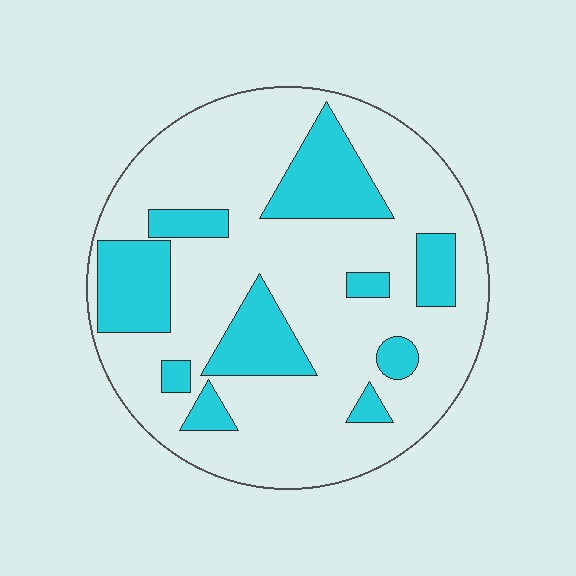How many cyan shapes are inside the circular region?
10.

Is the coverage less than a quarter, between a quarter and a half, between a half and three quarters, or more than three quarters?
Between a quarter and a half.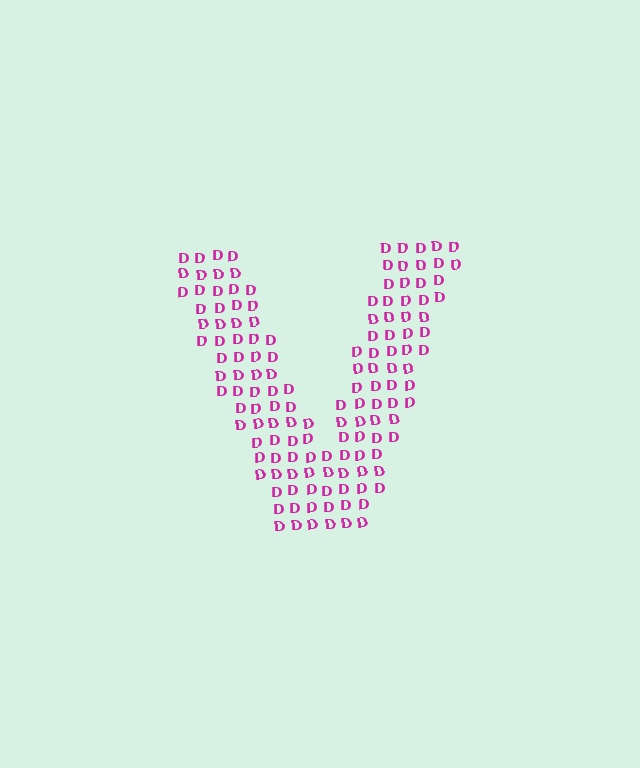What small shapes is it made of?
It is made of small letter D's.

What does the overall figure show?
The overall figure shows the letter V.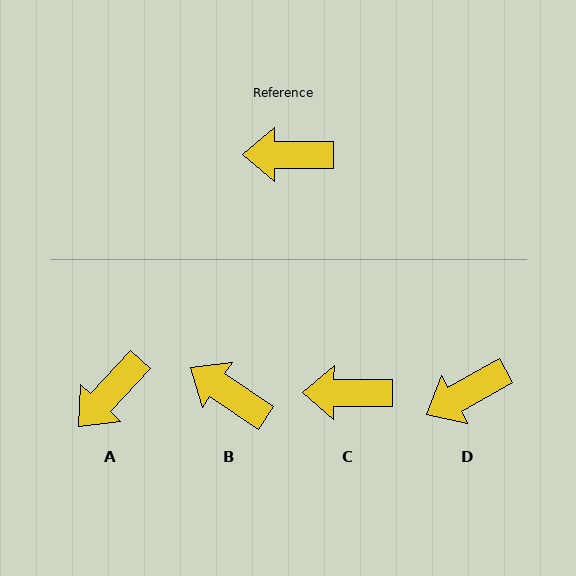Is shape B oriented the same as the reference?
No, it is off by about 33 degrees.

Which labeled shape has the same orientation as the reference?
C.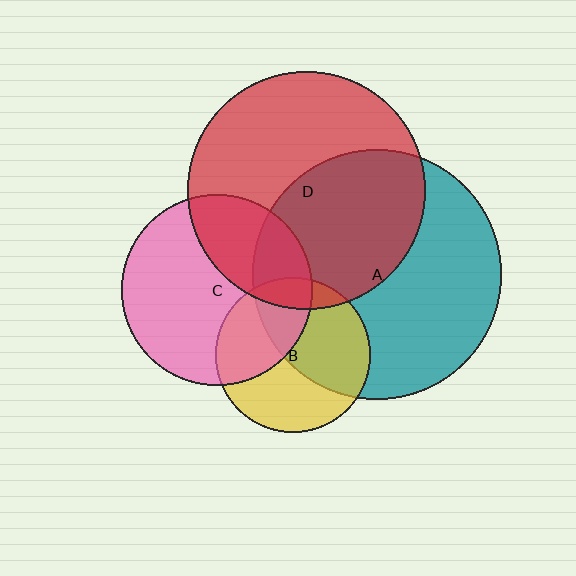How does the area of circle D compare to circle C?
Approximately 1.5 times.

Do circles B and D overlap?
Yes.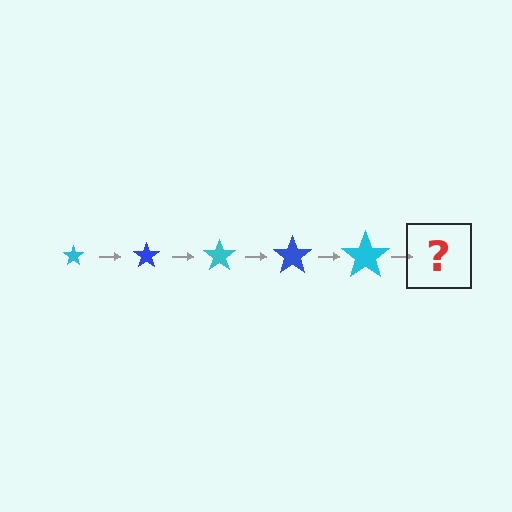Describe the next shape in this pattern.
It should be a blue star, larger than the previous one.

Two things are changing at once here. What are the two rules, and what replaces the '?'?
The two rules are that the star grows larger each step and the color cycles through cyan and blue. The '?' should be a blue star, larger than the previous one.